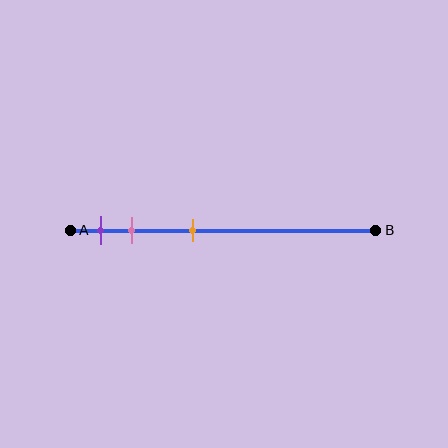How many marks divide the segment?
There are 3 marks dividing the segment.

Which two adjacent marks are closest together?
The purple and pink marks are the closest adjacent pair.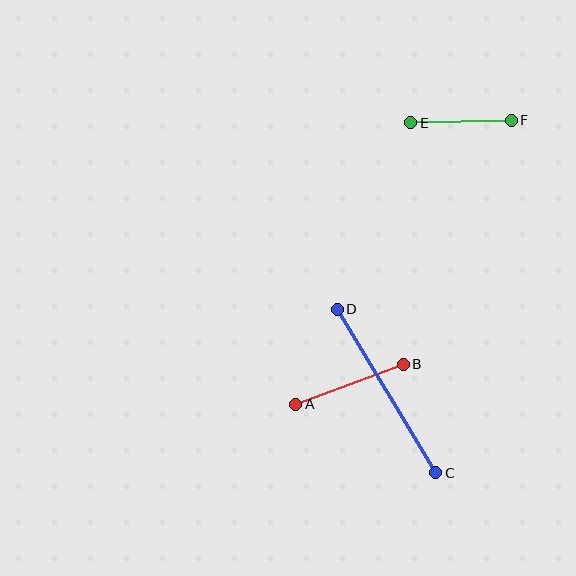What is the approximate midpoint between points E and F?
The midpoint is at approximately (461, 121) pixels.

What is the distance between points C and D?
The distance is approximately 191 pixels.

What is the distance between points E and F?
The distance is approximately 101 pixels.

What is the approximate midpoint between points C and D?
The midpoint is at approximately (386, 391) pixels.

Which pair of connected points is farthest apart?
Points C and D are farthest apart.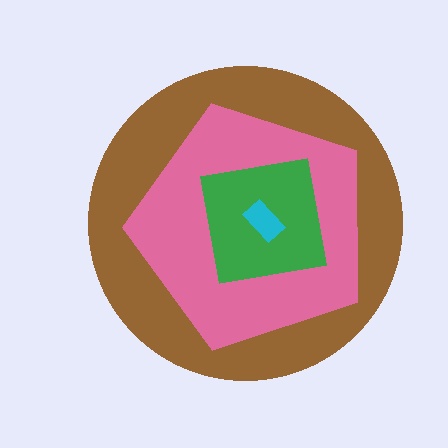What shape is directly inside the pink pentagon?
The green square.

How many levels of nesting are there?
4.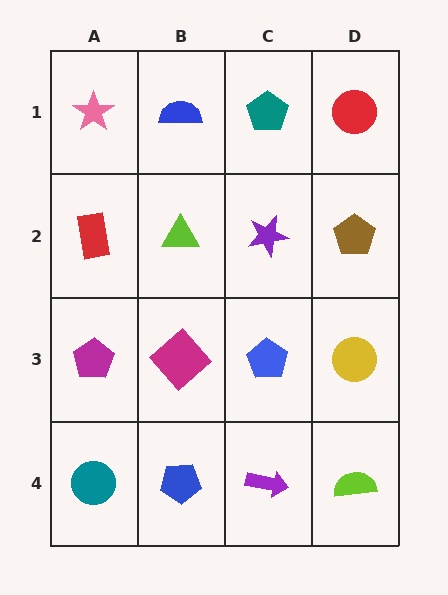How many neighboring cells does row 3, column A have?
3.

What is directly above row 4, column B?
A magenta diamond.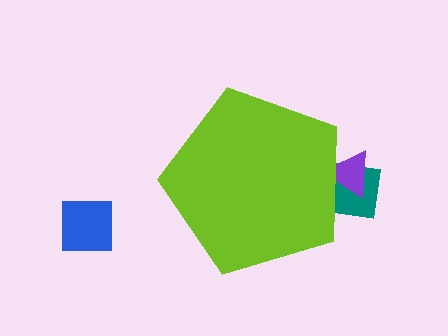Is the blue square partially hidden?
No, the blue square is fully visible.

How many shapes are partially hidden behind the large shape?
2 shapes are partially hidden.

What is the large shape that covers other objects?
A lime pentagon.